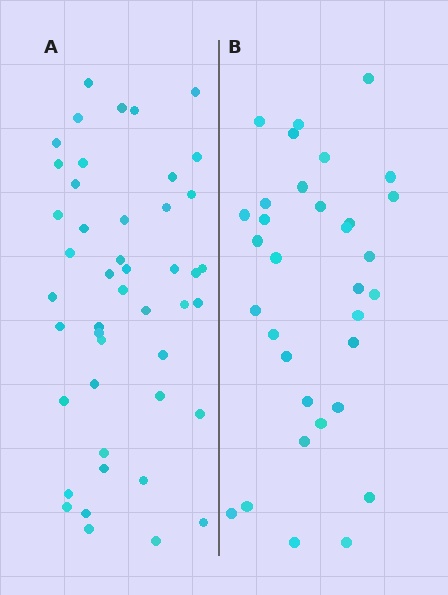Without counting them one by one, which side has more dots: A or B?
Region A (the left region) has more dots.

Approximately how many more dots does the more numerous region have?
Region A has approximately 15 more dots than region B.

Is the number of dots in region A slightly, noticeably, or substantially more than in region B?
Region A has noticeably more, but not dramatically so. The ratio is roughly 1.4 to 1.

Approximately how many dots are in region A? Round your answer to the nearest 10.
About 50 dots. (The exact count is 46, which rounds to 50.)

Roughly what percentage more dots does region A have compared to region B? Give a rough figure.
About 40% more.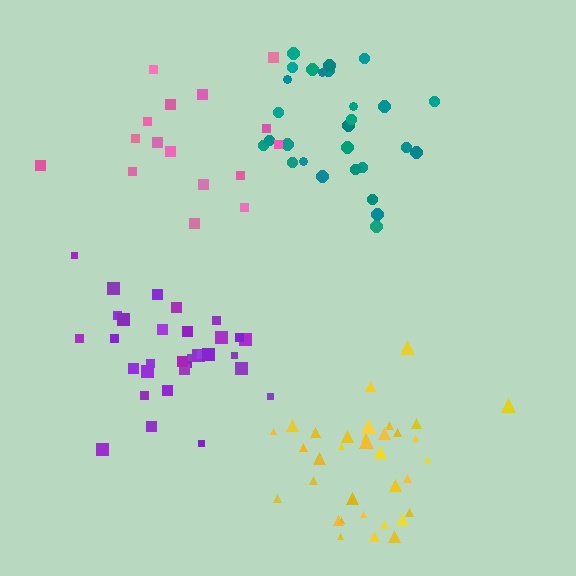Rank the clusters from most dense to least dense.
yellow, teal, purple, pink.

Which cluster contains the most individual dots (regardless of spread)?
Yellow (34).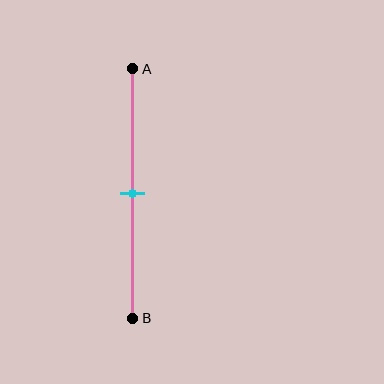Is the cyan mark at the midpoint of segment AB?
Yes, the mark is approximately at the midpoint.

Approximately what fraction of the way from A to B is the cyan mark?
The cyan mark is approximately 50% of the way from A to B.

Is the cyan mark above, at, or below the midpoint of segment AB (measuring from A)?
The cyan mark is approximately at the midpoint of segment AB.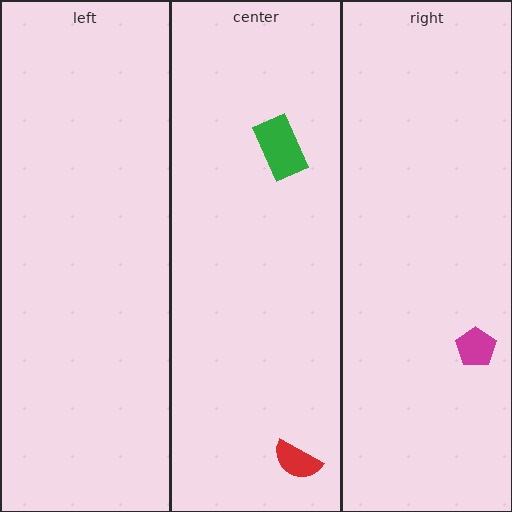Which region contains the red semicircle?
The center region.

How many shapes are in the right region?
1.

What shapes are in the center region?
The red semicircle, the green rectangle.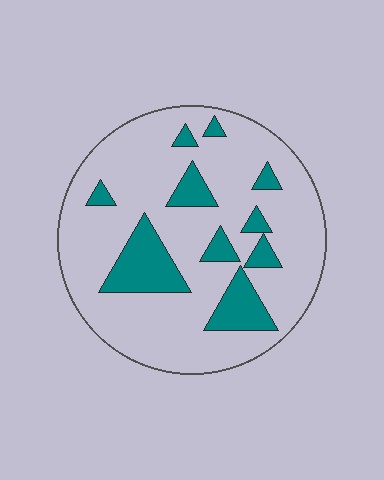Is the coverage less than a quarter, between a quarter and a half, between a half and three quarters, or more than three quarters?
Less than a quarter.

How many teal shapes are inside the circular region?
10.